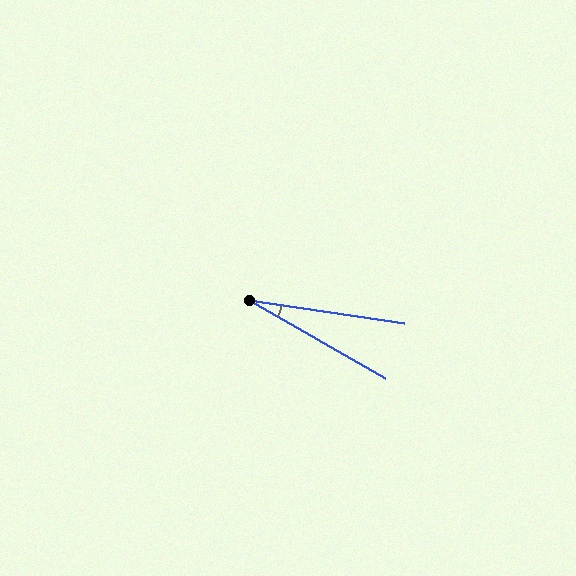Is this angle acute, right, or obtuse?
It is acute.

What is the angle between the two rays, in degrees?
Approximately 21 degrees.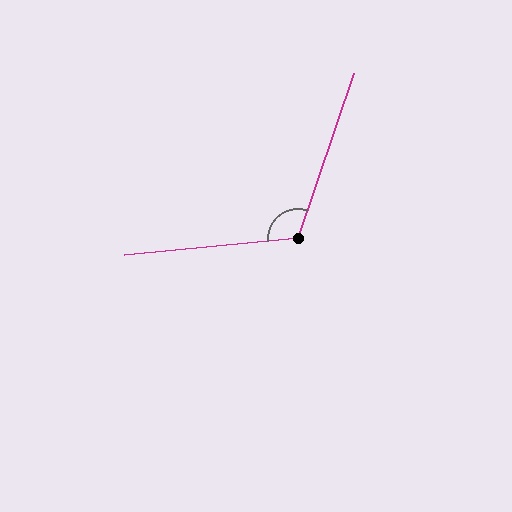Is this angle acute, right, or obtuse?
It is obtuse.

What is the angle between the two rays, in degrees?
Approximately 114 degrees.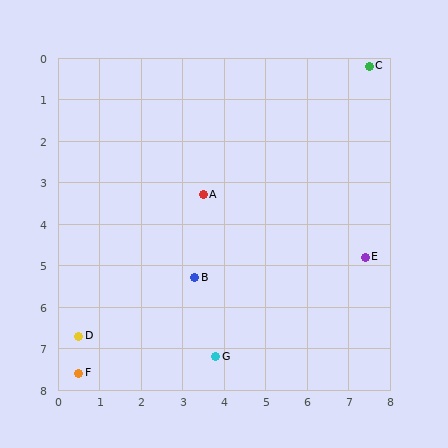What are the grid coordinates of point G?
Point G is at approximately (3.8, 7.2).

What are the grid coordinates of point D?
Point D is at approximately (0.5, 6.7).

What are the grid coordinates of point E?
Point E is at approximately (7.4, 4.8).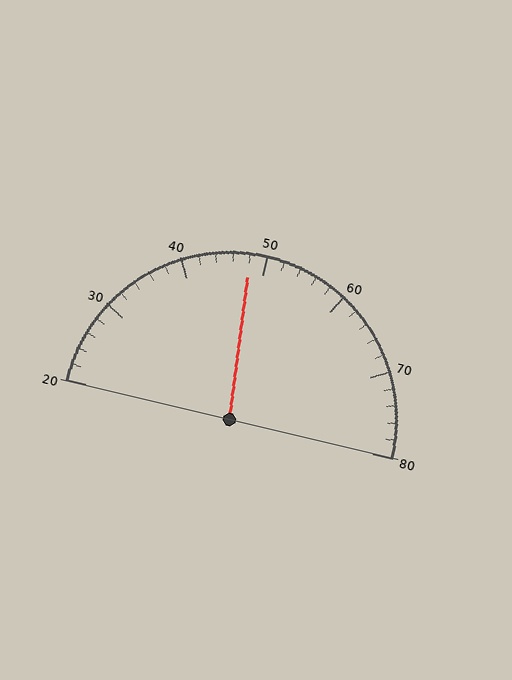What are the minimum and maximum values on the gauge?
The gauge ranges from 20 to 80.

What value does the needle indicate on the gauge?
The needle indicates approximately 48.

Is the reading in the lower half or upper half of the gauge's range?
The reading is in the lower half of the range (20 to 80).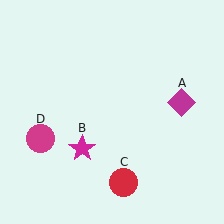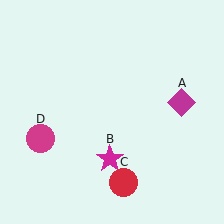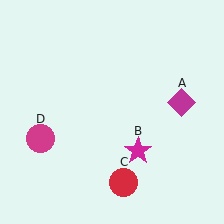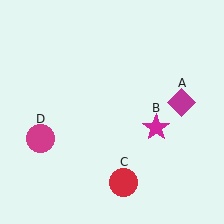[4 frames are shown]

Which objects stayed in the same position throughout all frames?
Magenta diamond (object A) and red circle (object C) and magenta circle (object D) remained stationary.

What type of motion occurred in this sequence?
The magenta star (object B) rotated counterclockwise around the center of the scene.